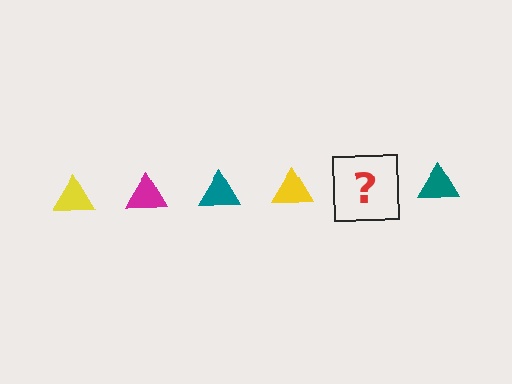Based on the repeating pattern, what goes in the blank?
The blank should be a magenta triangle.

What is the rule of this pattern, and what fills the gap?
The rule is that the pattern cycles through yellow, magenta, teal triangles. The gap should be filled with a magenta triangle.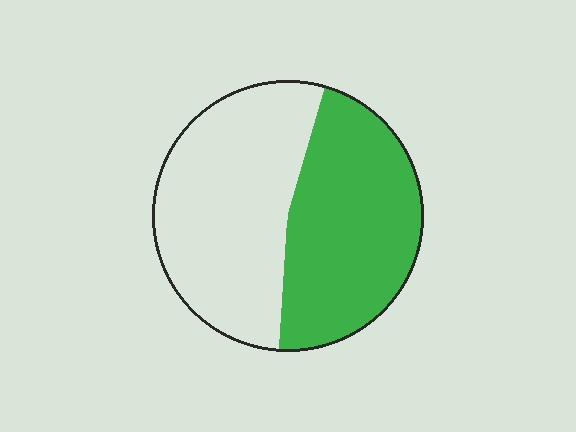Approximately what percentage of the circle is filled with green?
Approximately 45%.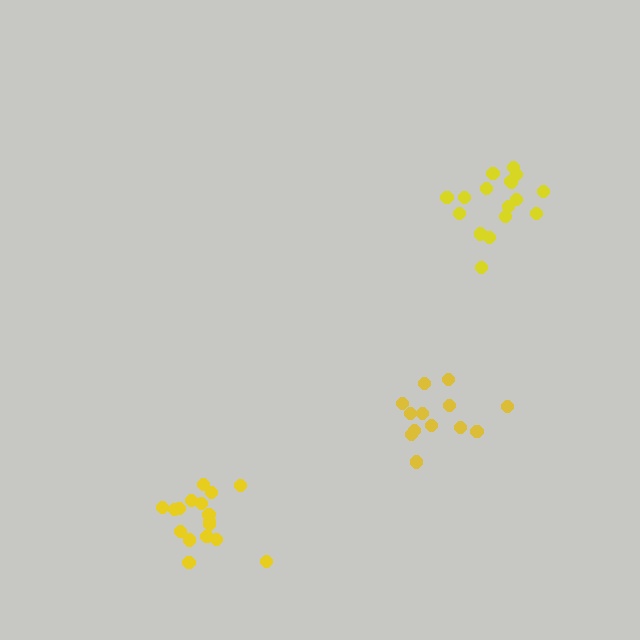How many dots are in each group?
Group 1: 17 dots, Group 2: 17 dots, Group 3: 13 dots (47 total).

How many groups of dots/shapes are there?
There are 3 groups.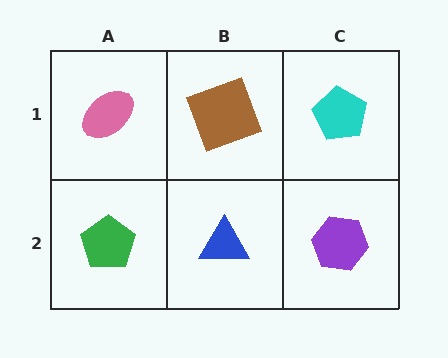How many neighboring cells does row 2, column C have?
2.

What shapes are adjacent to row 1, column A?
A green pentagon (row 2, column A), a brown square (row 1, column B).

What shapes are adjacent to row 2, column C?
A cyan pentagon (row 1, column C), a blue triangle (row 2, column B).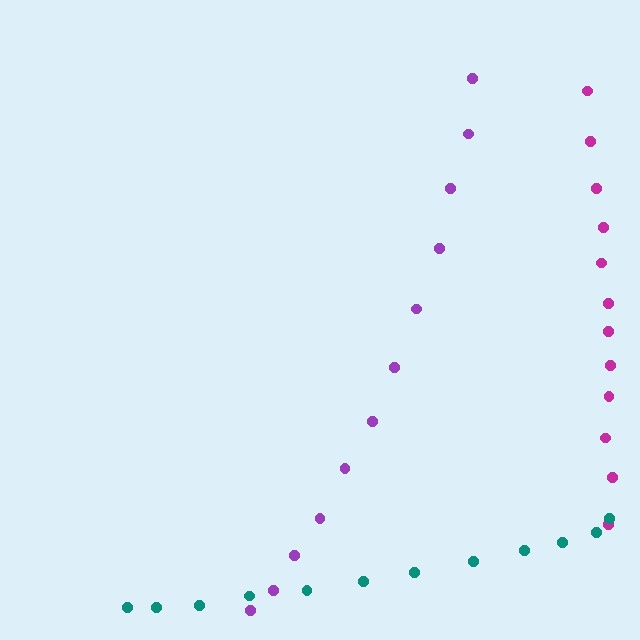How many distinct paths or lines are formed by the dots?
There are 3 distinct paths.